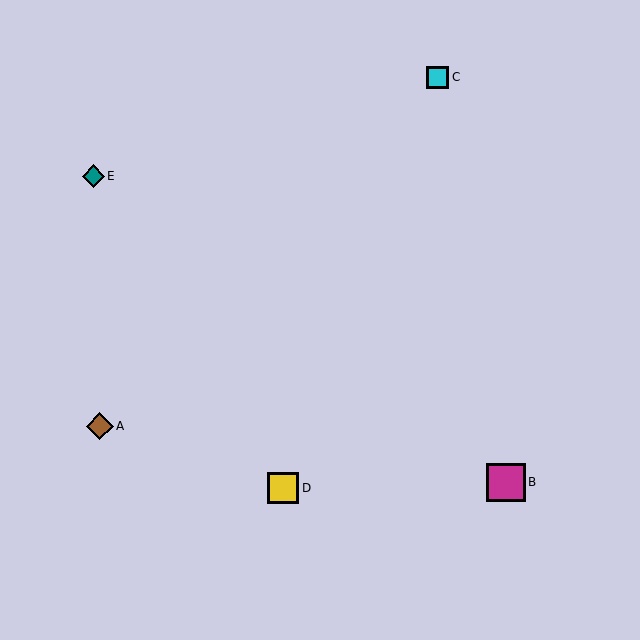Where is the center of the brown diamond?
The center of the brown diamond is at (100, 426).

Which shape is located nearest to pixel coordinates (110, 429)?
The brown diamond (labeled A) at (100, 426) is nearest to that location.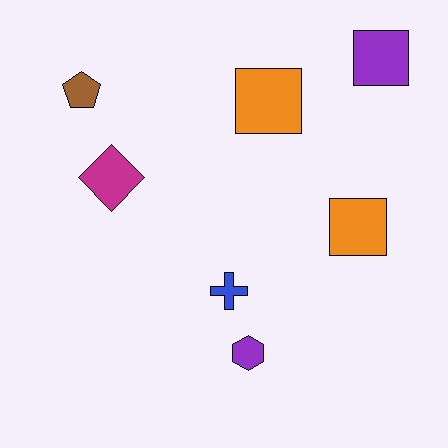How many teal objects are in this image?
There are no teal objects.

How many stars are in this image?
There are no stars.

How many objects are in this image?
There are 7 objects.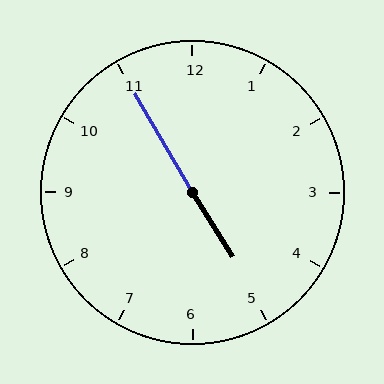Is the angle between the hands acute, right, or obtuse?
It is obtuse.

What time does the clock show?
4:55.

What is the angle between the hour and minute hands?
Approximately 178 degrees.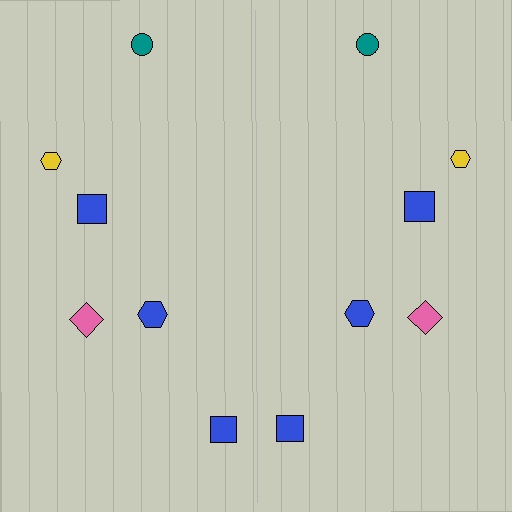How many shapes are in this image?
There are 12 shapes in this image.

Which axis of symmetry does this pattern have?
The pattern has a vertical axis of symmetry running through the center of the image.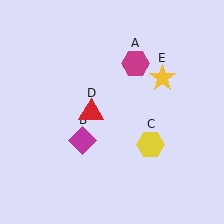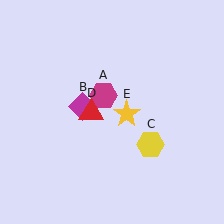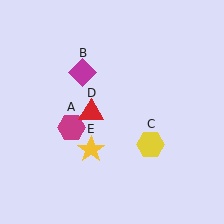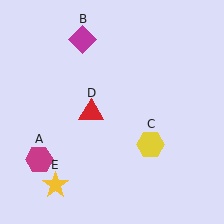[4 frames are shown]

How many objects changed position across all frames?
3 objects changed position: magenta hexagon (object A), magenta diamond (object B), yellow star (object E).